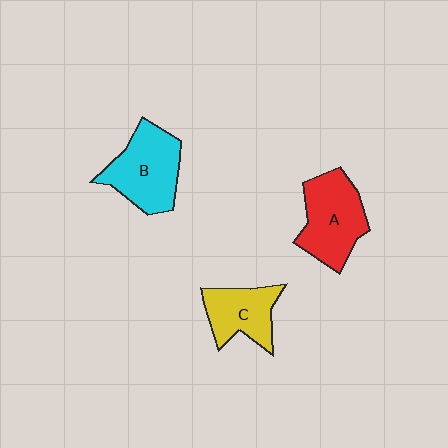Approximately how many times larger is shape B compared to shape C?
Approximately 1.4 times.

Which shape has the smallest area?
Shape C (yellow).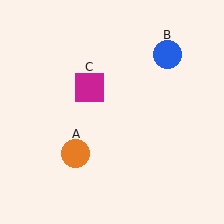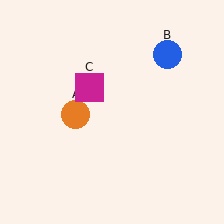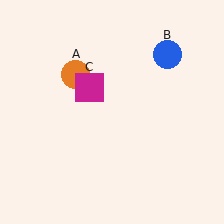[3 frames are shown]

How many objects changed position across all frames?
1 object changed position: orange circle (object A).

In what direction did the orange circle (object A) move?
The orange circle (object A) moved up.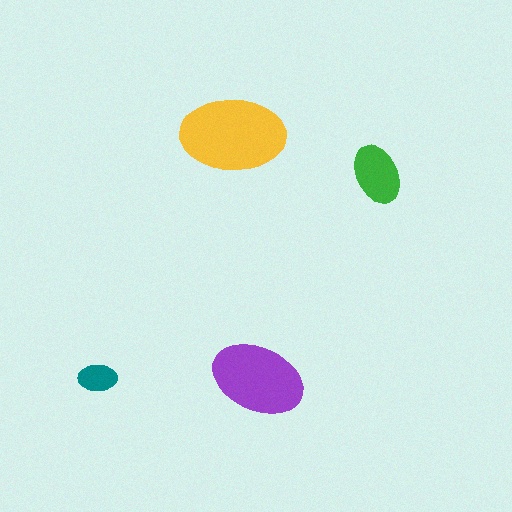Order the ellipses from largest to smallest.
the yellow one, the purple one, the green one, the teal one.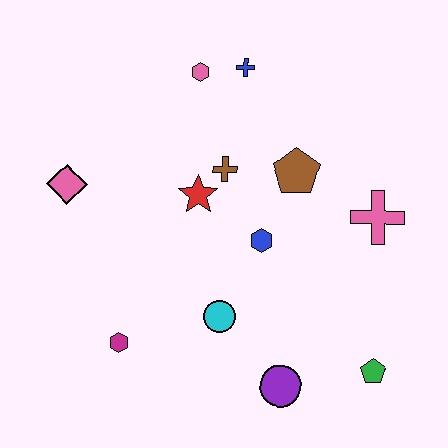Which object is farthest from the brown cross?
The green pentagon is farthest from the brown cross.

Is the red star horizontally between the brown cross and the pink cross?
No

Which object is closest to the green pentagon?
The purple circle is closest to the green pentagon.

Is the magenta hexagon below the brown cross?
Yes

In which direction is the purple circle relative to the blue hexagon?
The purple circle is below the blue hexagon.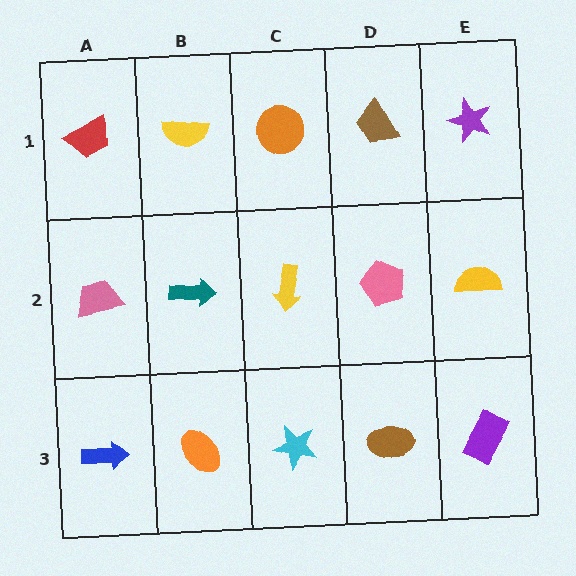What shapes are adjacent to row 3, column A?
A pink trapezoid (row 2, column A), an orange ellipse (row 3, column B).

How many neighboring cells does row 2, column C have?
4.